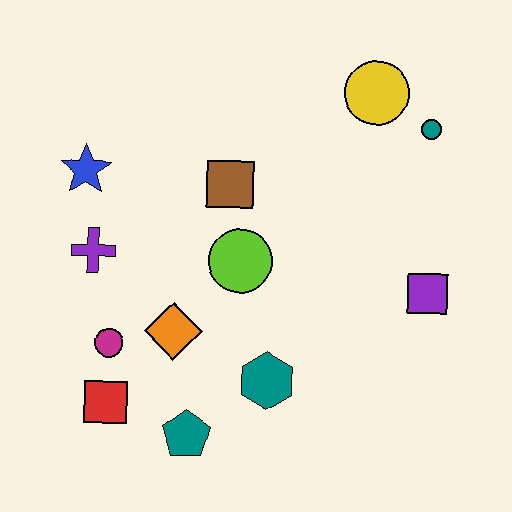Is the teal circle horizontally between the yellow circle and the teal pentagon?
No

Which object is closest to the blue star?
The purple cross is closest to the blue star.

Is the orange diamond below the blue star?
Yes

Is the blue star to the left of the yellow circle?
Yes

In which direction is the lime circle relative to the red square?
The lime circle is above the red square.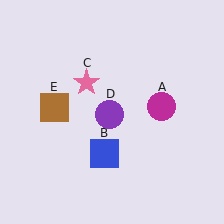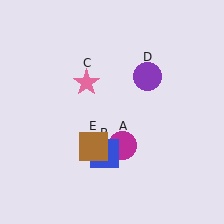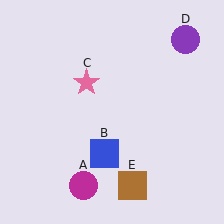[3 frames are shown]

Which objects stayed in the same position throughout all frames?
Blue square (object B) and pink star (object C) remained stationary.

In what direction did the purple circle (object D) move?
The purple circle (object D) moved up and to the right.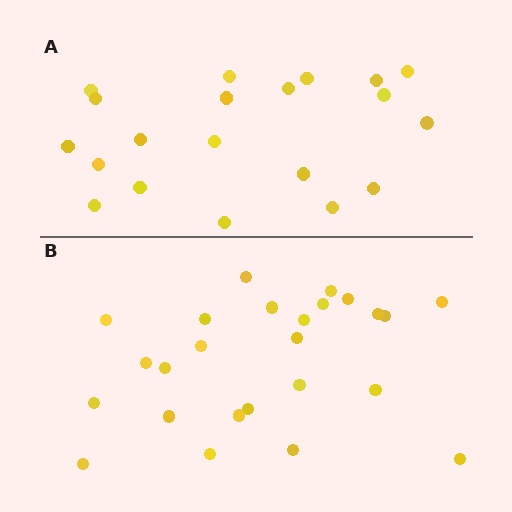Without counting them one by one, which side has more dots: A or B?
Region B (the bottom region) has more dots.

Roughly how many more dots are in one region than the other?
Region B has about 5 more dots than region A.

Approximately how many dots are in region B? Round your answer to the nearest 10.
About 20 dots. (The exact count is 25, which rounds to 20.)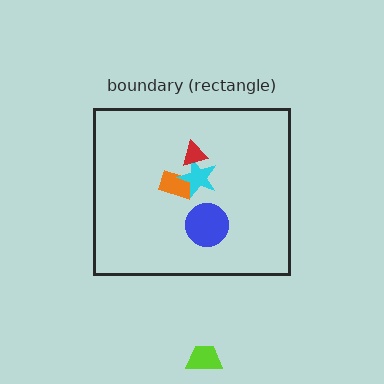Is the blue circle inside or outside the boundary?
Inside.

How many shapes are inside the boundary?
4 inside, 1 outside.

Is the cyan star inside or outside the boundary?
Inside.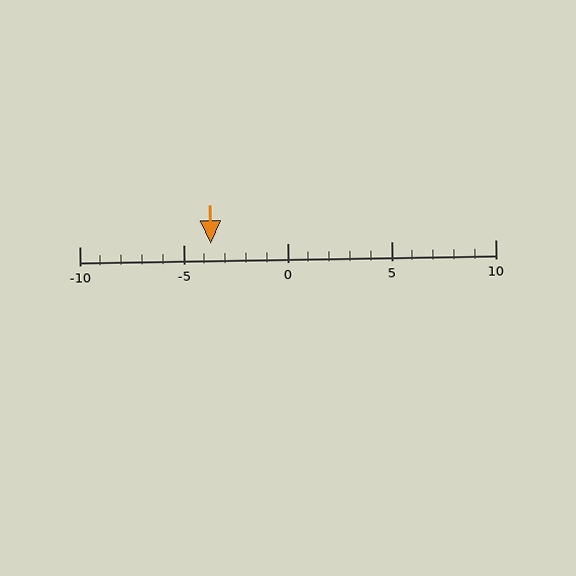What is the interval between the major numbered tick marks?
The major tick marks are spaced 5 units apart.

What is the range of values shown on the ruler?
The ruler shows values from -10 to 10.